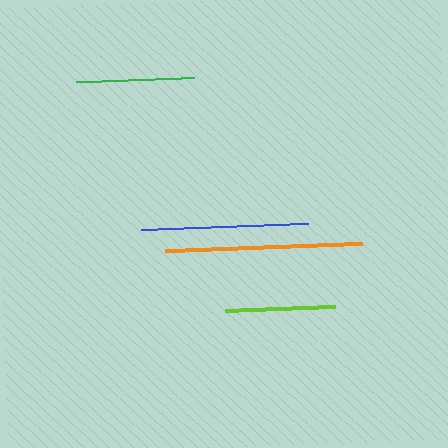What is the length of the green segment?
The green segment is approximately 119 pixels long.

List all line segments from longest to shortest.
From longest to shortest: orange, blue, green, lime.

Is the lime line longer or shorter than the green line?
The green line is longer than the lime line.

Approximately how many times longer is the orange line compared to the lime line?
The orange line is approximately 1.8 times the length of the lime line.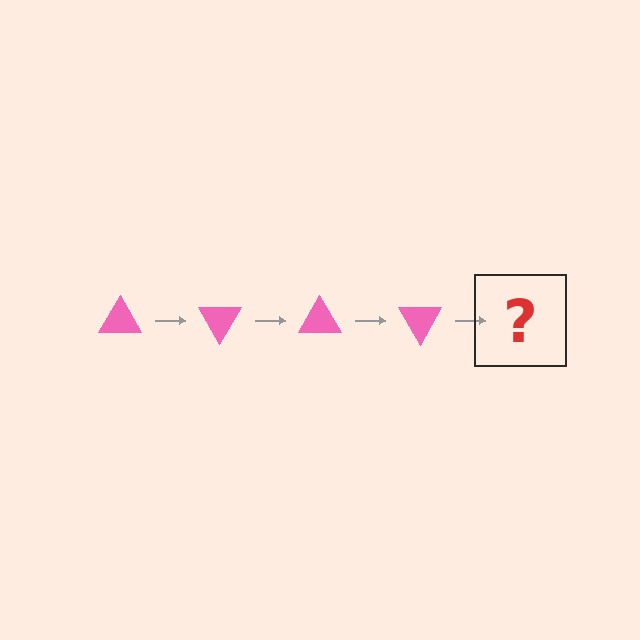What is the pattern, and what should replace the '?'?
The pattern is that the triangle rotates 60 degrees each step. The '?' should be a pink triangle rotated 240 degrees.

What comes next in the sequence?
The next element should be a pink triangle rotated 240 degrees.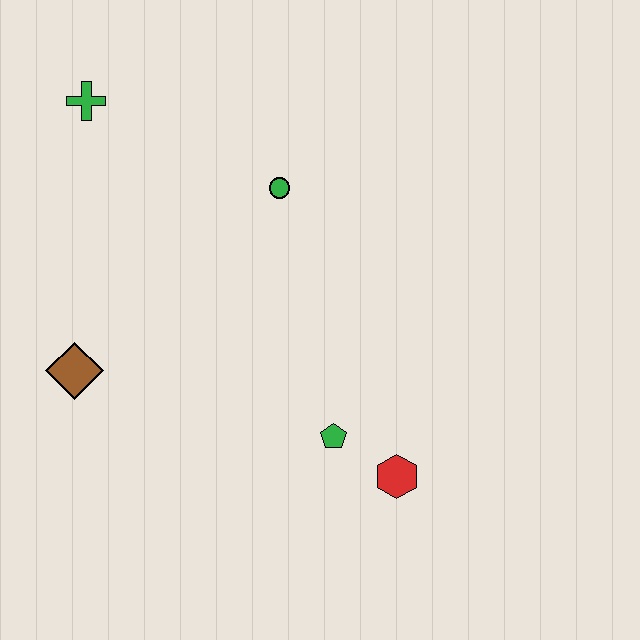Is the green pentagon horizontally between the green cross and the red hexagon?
Yes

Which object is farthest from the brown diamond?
The red hexagon is farthest from the brown diamond.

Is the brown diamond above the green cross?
No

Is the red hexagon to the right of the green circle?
Yes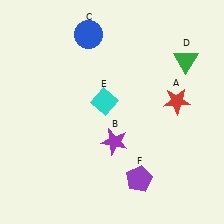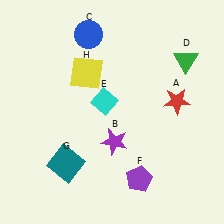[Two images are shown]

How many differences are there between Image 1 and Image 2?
There are 2 differences between the two images.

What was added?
A teal square (G), a yellow square (H) were added in Image 2.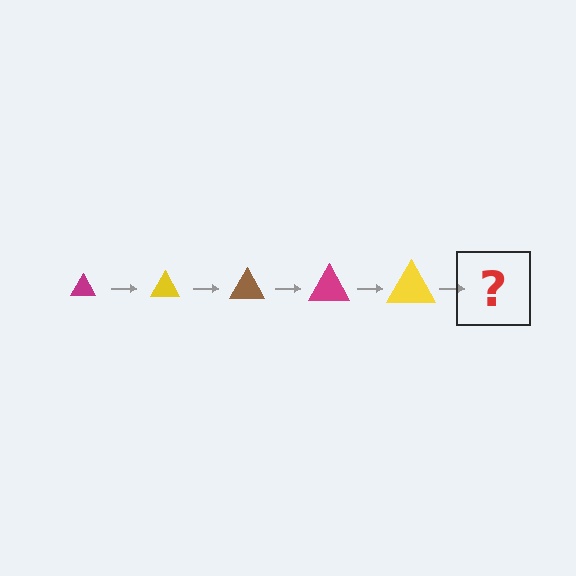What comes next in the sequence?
The next element should be a brown triangle, larger than the previous one.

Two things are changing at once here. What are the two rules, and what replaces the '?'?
The two rules are that the triangle grows larger each step and the color cycles through magenta, yellow, and brown. The '?' should be a brown triangle, larger than the previous one.